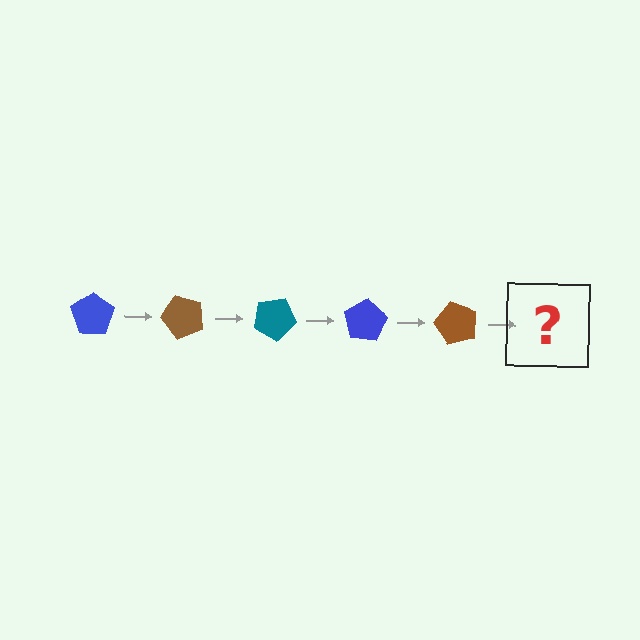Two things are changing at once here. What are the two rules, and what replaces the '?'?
The two rules are that it rotates 50 degrees each step and the color cycles through blue, brown, and teal. The '?' should be a teal pentagon, rotated 250 degrees from the start.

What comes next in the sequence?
The next element should be a teal pentagon, rotated 250 degrees from the start.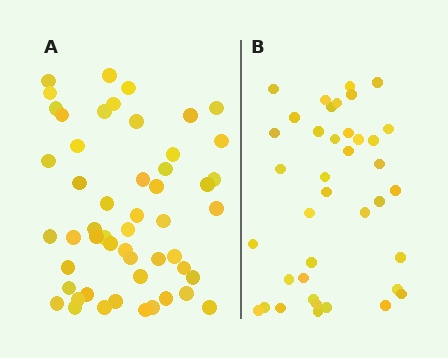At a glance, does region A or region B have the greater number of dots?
Region A (the left region) has more dots.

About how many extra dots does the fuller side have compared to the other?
Region A has approximately 15 more dots than region B.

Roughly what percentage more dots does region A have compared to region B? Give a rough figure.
About 35% more.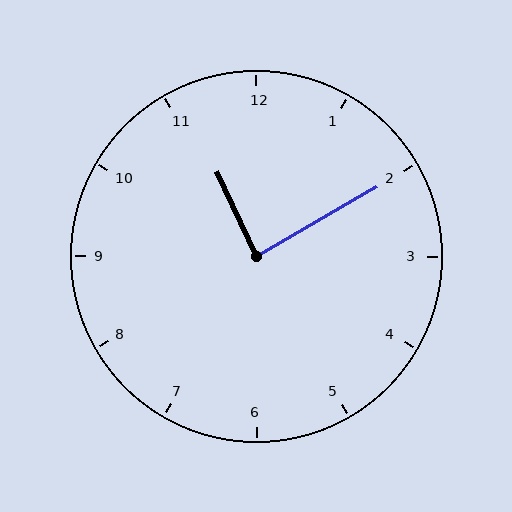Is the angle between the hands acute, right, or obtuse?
It is right.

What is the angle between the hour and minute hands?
Approximately 85 degrees.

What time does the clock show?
11:10.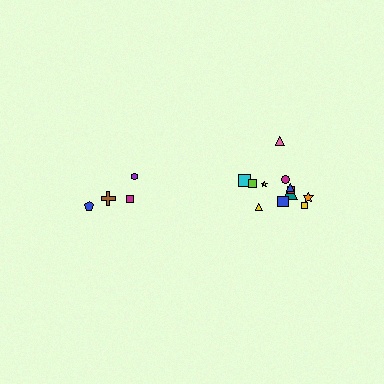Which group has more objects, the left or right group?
The right group.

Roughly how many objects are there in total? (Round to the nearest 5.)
Roughly 15 objects in total.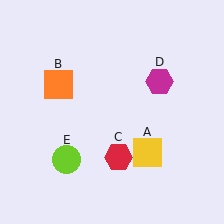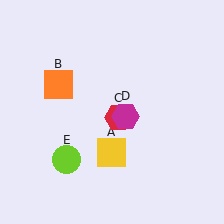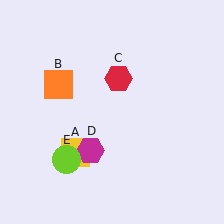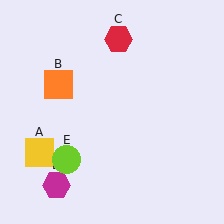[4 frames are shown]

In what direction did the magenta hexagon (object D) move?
The magenta hexagon (object D) moved down and to the left.